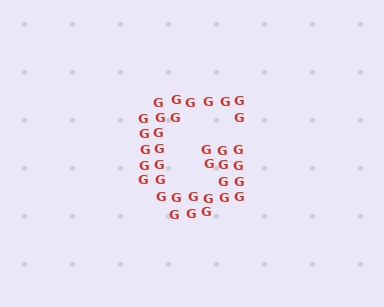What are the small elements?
The small elements are letter G's.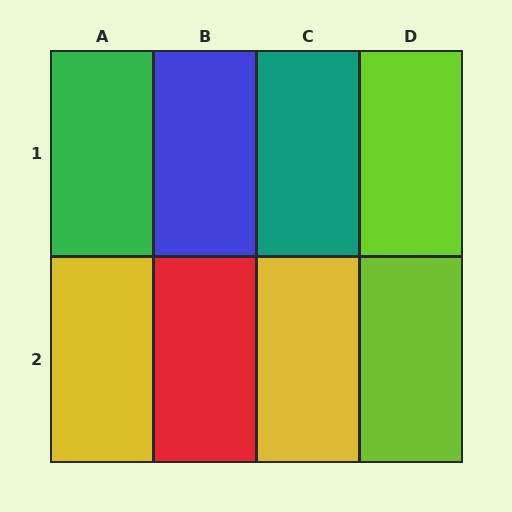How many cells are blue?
1 cell is blue.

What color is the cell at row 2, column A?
Yellow.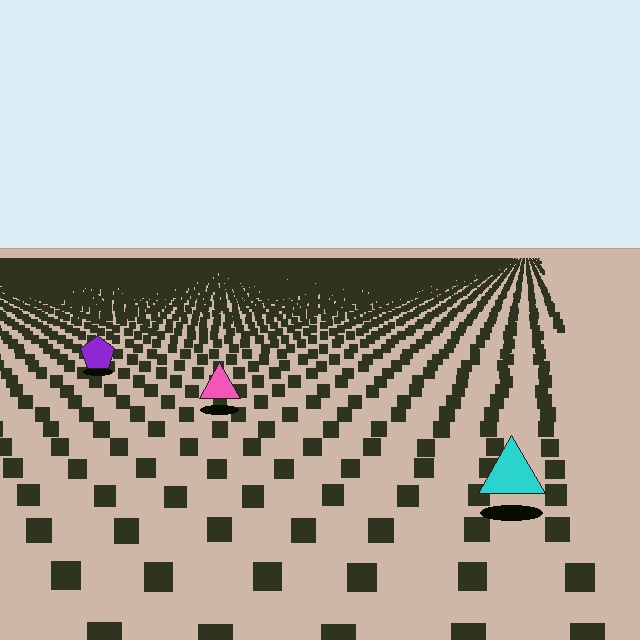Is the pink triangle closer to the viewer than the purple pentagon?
Yes. The pink triangle is closer — you can tell from the texture gradient: the ground texture is coarser near it.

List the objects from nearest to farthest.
From nearest to farthest: the cyan triangle, the pink triangle, the purple pentagon.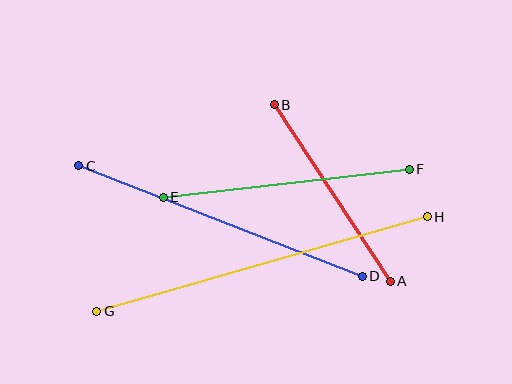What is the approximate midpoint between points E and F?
The midpoint is at approximately (286, 183) pixels.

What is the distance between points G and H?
The distance is approximately 344 pixels.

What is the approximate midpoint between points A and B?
The midpoint is at approximately (332, 193) pixels.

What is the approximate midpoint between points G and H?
The midpoint is at approximately (262, 264) pixels.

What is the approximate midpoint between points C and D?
The midpoint is at approximately (221, 221) pixels.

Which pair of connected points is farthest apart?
Points G and H are farthest apart.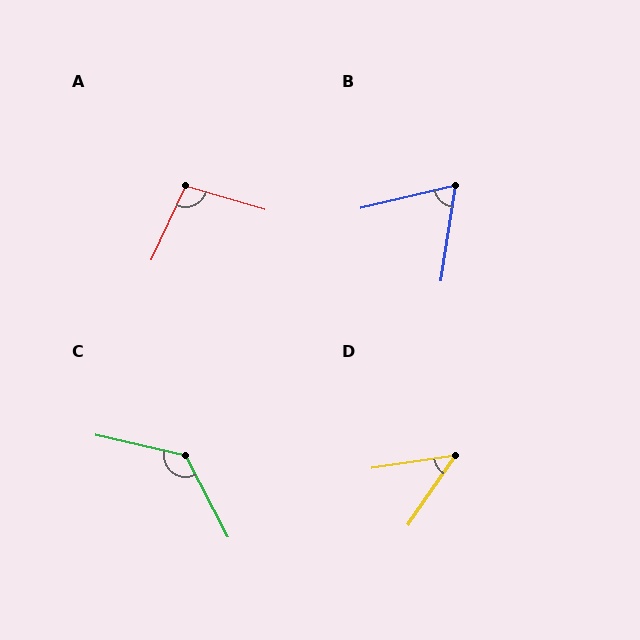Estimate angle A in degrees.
Approximately 98 degrees.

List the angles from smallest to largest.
D (48°), B (68°), A (98°), C (130°).